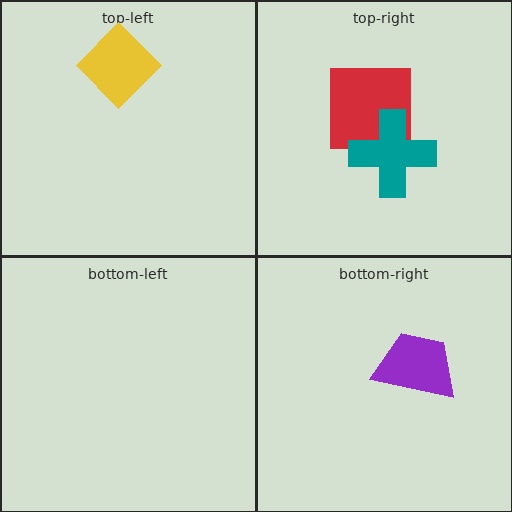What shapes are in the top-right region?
The red square, the teal cross.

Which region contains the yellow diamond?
The top-left region.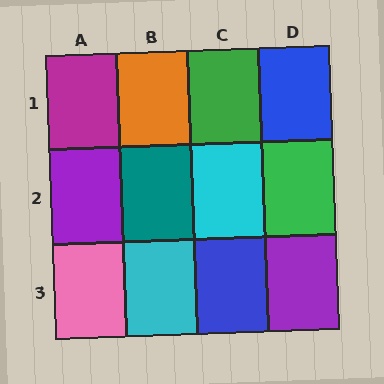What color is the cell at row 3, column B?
Cyan.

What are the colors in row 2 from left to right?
Purple, teal, cyan, green.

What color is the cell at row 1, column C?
Green.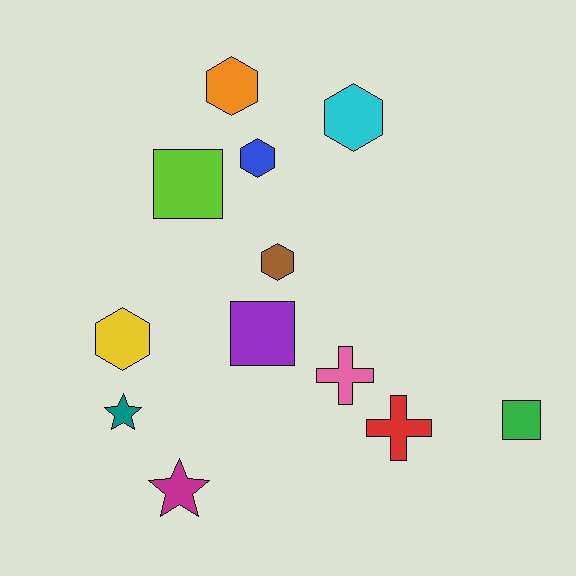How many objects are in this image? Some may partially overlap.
There are 12 objects.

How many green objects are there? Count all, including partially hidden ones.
There is 1 green object.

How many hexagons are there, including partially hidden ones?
There are 5 hexagons.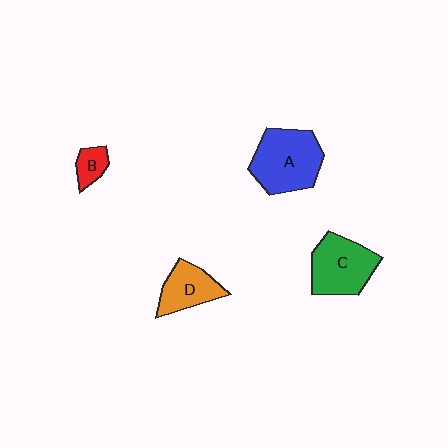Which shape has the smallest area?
Shape B (red).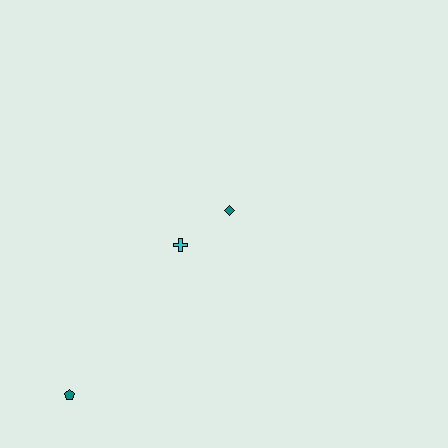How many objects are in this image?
There are 3 objects.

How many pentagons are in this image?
There is 1 pentagon.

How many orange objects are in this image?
There are no orange objects.